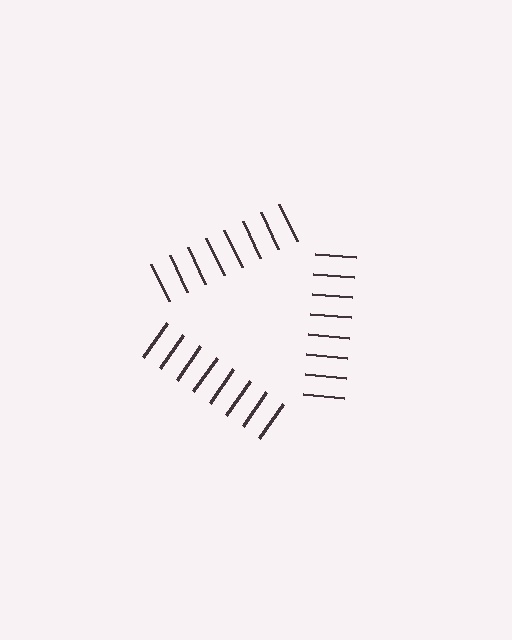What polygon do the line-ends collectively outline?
An illusory triangle — the line segments terminate on its edges but no continuous stroke is drawn.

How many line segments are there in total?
24 — 8 along each of the 3 edges.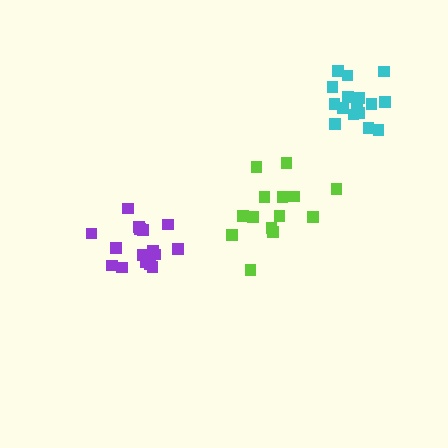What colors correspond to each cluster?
The clusters are colored: cyan, lime, purple.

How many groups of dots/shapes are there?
There are 3 groups.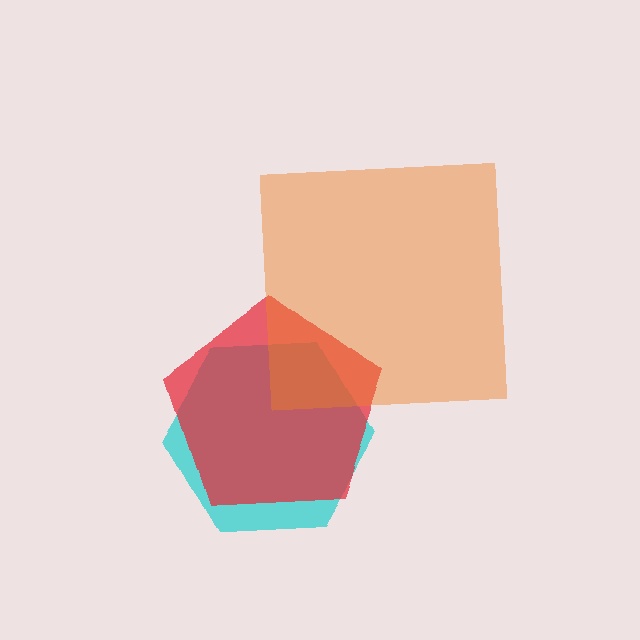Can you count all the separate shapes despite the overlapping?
Yes, there are 3 separate shapes.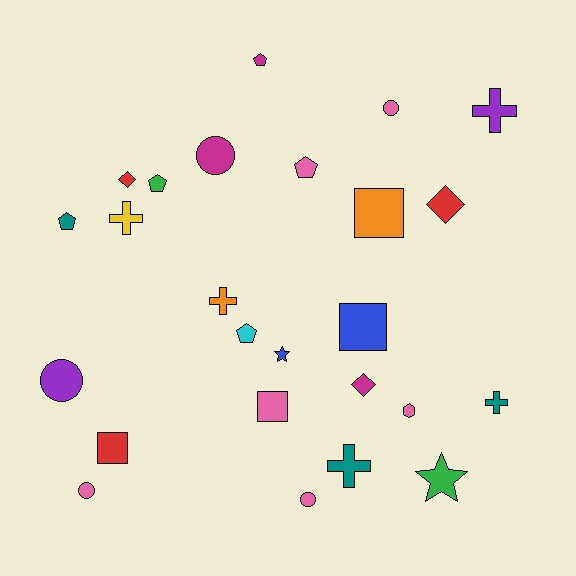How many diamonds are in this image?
There are 3 diamonds.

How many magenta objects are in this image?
There are 3 magenta objects.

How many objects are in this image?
There are 25 objects.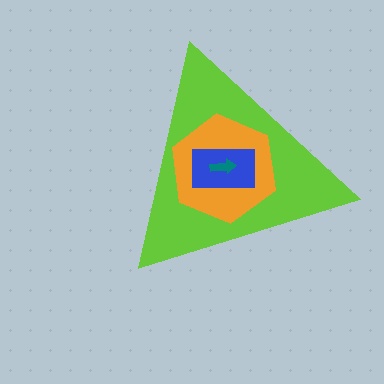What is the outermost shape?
The lime triangle.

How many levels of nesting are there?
4.